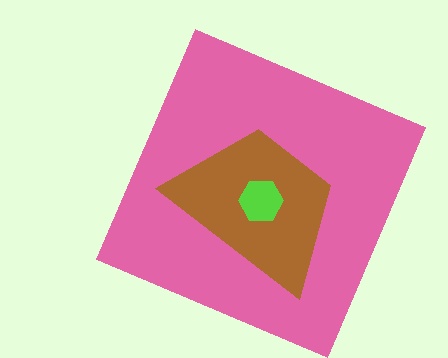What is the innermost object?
The lime hexagon.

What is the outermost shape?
The pink square.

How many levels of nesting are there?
3.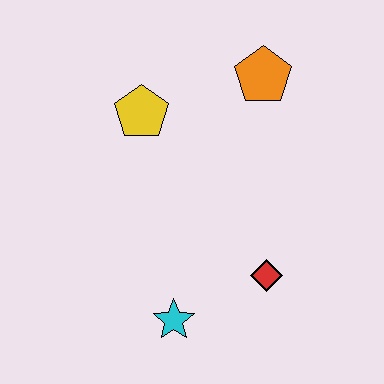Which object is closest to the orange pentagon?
The yellow pentagon is closest to the orange pentagon.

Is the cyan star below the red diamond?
Yes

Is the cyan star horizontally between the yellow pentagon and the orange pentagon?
Yes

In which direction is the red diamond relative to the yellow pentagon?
The red diamond is below the yellow pentagon.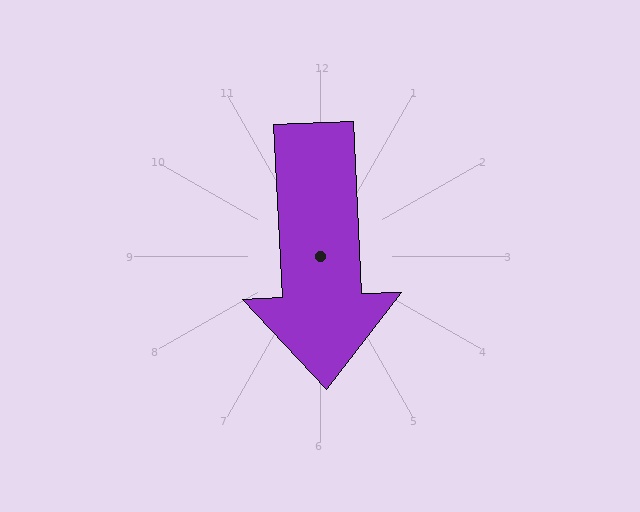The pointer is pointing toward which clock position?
Roughly 6 o'clock.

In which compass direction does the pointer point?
South.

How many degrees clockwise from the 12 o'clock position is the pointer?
Approximately 177 degrees.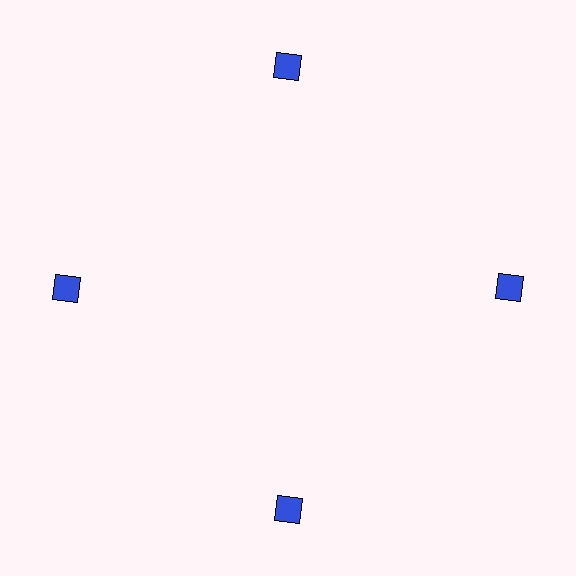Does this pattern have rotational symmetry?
Yes, this pattern has 4-fold rotational symmetry. It looks the same after rotating 90 degrees around the center.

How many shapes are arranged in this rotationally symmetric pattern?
There are 4 shapes, arranged in 4 groups of 1.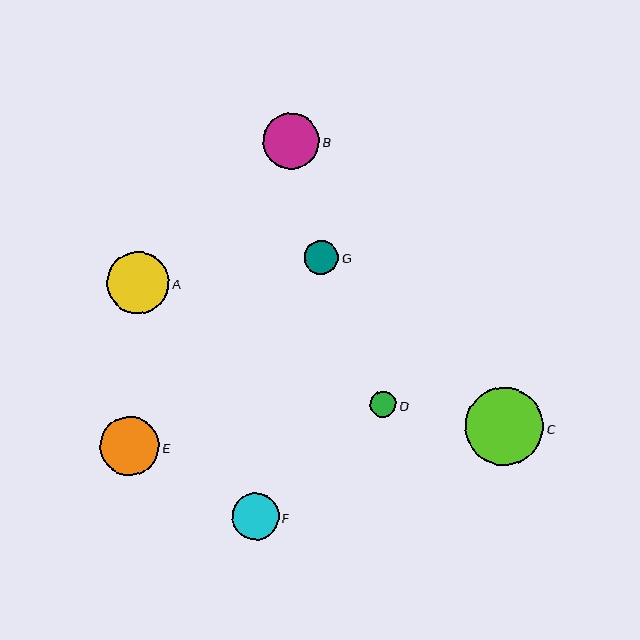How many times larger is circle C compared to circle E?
Circle C is approximately 1.3 times the size of circle E.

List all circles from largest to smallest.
From largest to smallest: C, A, E, B, F, G, D.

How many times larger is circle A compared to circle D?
Circle A is approximately 2.4 times the size of circle D.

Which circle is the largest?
Circle C is the largest with a size of approximately 78 pixels.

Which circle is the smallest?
Circle D is the smallest with a size of approximately 26 pixels.